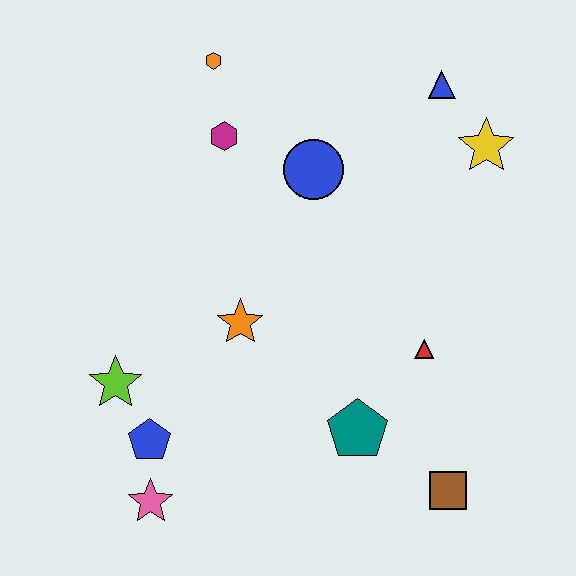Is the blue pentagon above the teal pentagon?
No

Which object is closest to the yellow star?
The blue triangle is closest to the yellow star.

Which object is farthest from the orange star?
The blue triangle is farthest from the orange star.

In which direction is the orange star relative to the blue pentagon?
The orange star is above the blue pentagon.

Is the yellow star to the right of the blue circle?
Yes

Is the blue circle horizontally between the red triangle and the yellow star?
No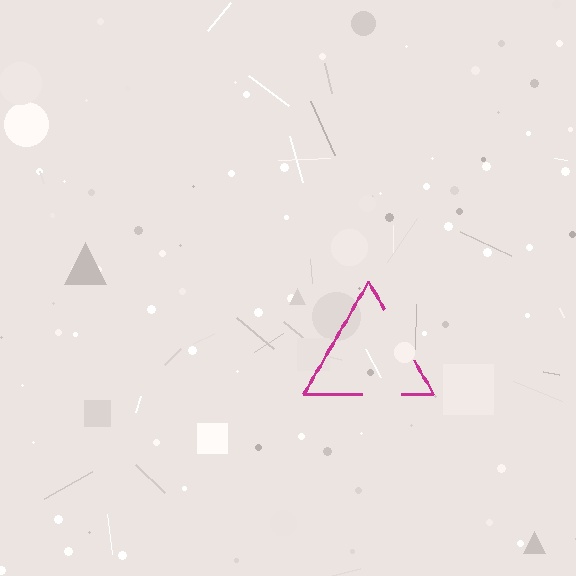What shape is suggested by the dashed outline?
The dashed outline suggests a triangle.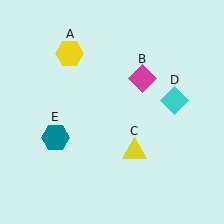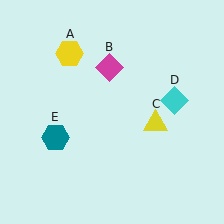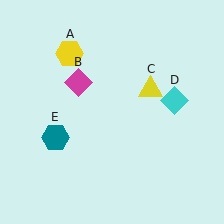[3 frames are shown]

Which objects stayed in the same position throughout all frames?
Yellow hexagon (object A) and cyan diamond (object D) and teal hexagon (object E) remained stationary.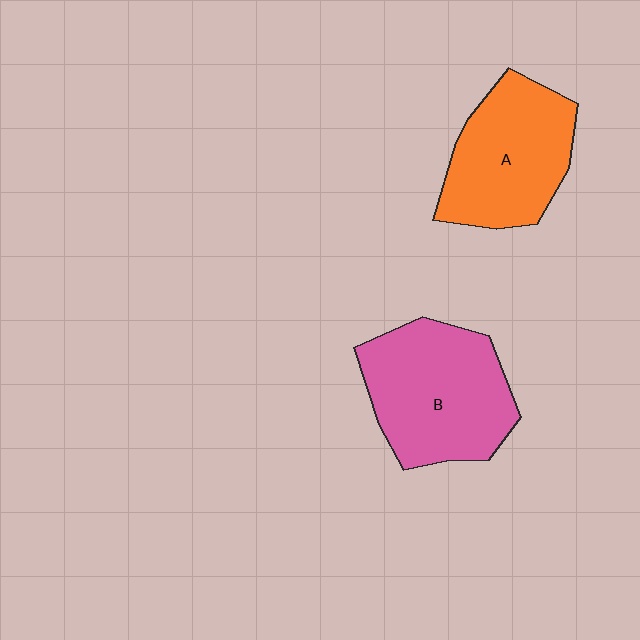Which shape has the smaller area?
Shape A (orange).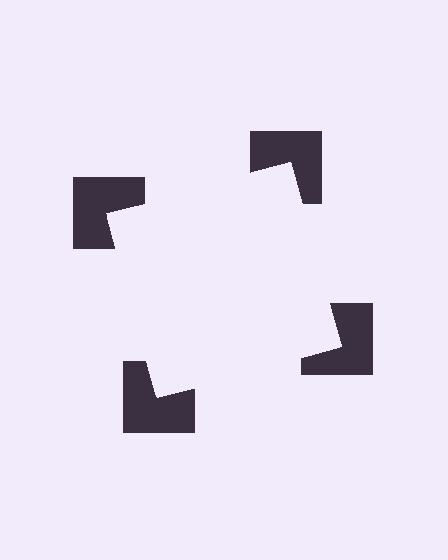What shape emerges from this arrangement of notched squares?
An illusory square — its edges are inferred from the aligned wedge cuts in the notched squares, not physically drawn.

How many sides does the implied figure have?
4 sides.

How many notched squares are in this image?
There are 4 — one at each vertex of the illusory square.